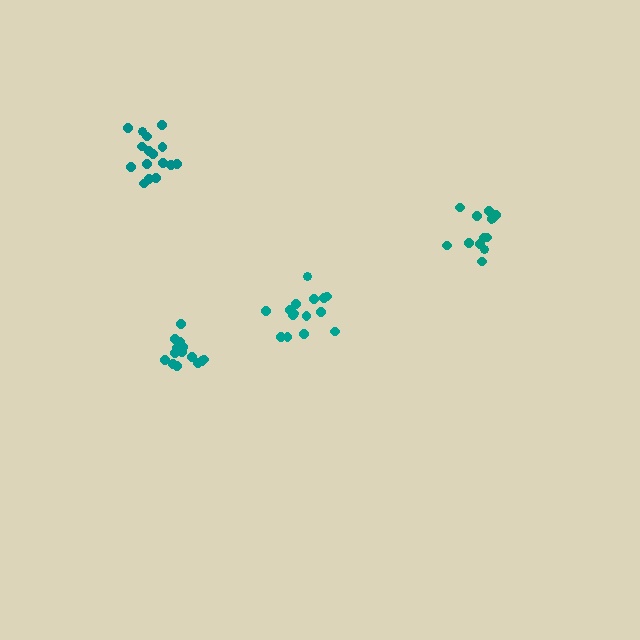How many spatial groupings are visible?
There are 4 spatial groupings.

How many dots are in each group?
Group 1: 13 dots, Group 2: 14 dots, Group 3: 15 dots, Group 4: 16 dots (58 total).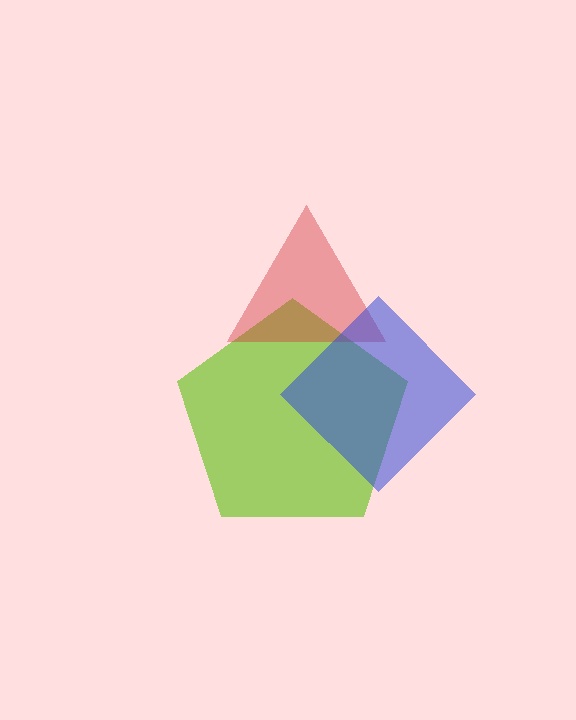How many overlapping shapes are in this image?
There are 3 overlapping shapes in the image.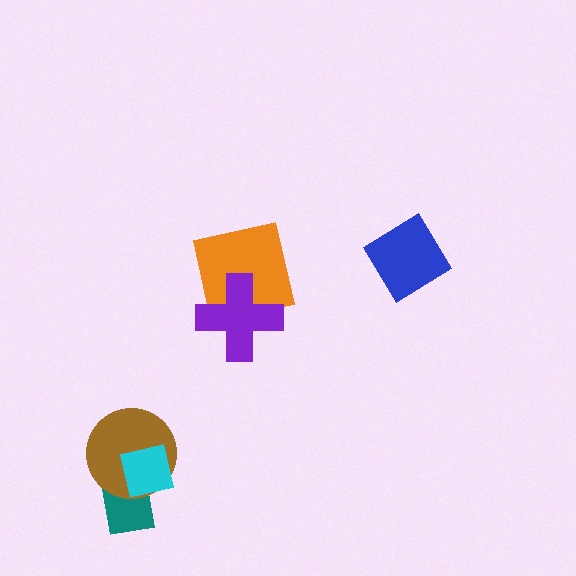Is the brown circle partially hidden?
Yes, it is partially covered by another shape.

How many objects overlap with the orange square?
1 object overlaps with the orange square.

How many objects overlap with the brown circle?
2 objects overlap with the brown circle.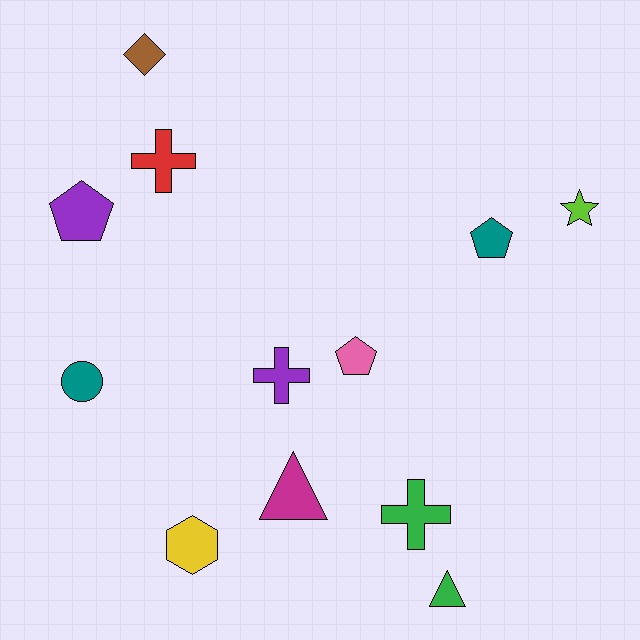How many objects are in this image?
There are 12 objects.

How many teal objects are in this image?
There are 2 teal objects.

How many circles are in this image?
There is 1 circle.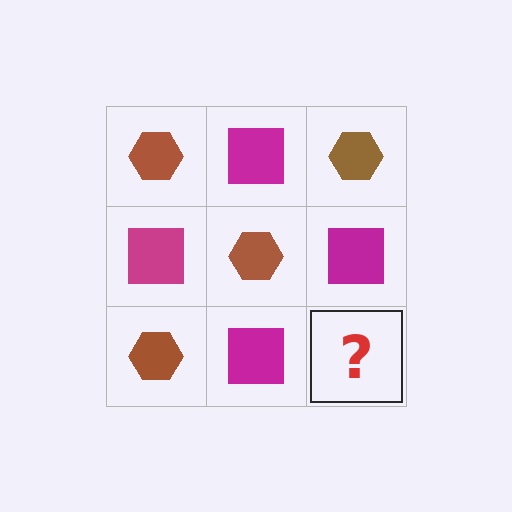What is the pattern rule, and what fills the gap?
The rule is that it alternates brown hexagon and magenta square in a checkerboard pattern. The gap should be filled with a brown hexagon.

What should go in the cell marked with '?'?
The missing cell should contain a brown hexagon.